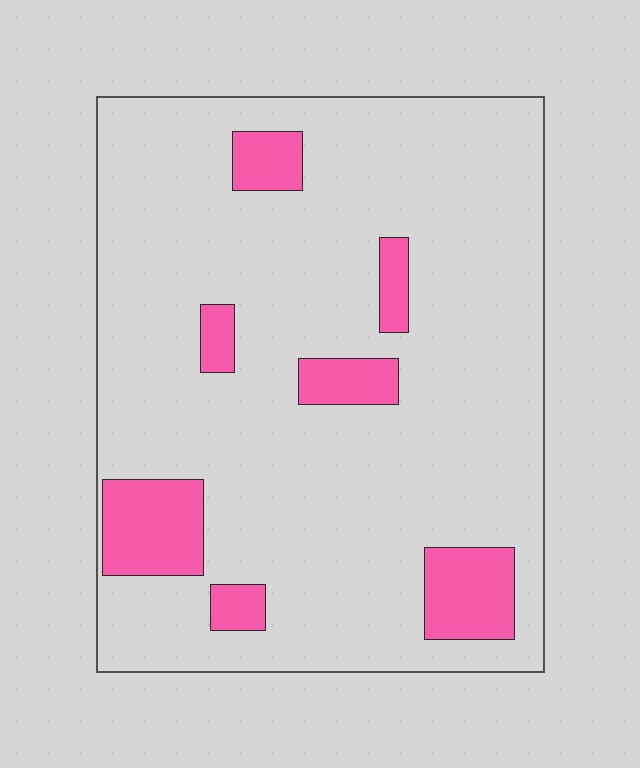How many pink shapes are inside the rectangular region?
7.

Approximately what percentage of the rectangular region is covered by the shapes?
Approximately 15%.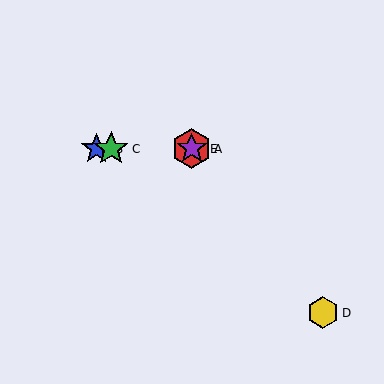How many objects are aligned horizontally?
4 objects (A, B, C, E) are aligned horizontally.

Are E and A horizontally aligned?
Yes, both are at y≈149.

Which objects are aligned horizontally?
Objects A, B, C, E are aligned horizontally.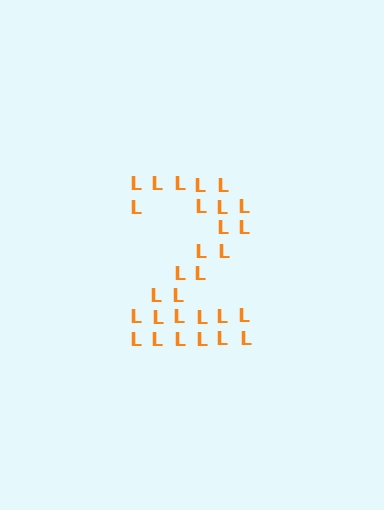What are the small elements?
The small elements are letter L's.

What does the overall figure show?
The overall figure shows the digit 2.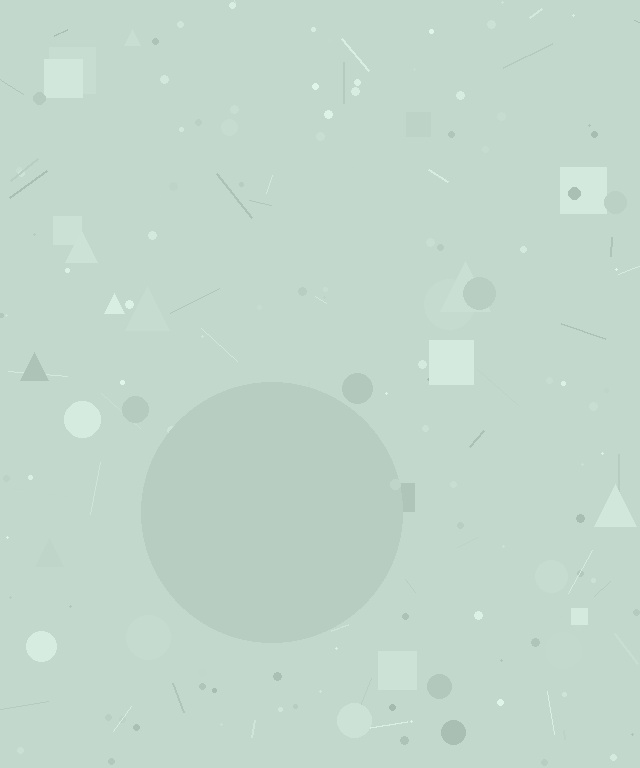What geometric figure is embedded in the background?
A circle is embedded in the background.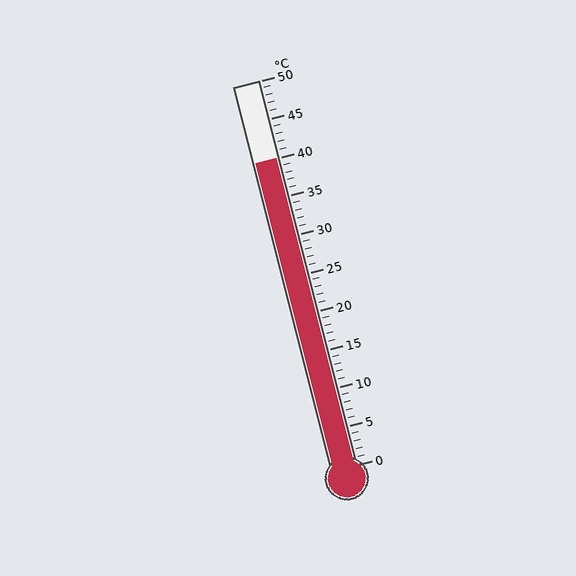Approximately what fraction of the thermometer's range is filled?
The thermometer is filled to approximately 80% of its range.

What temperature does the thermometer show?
The thermometer shows approximately 40°C.